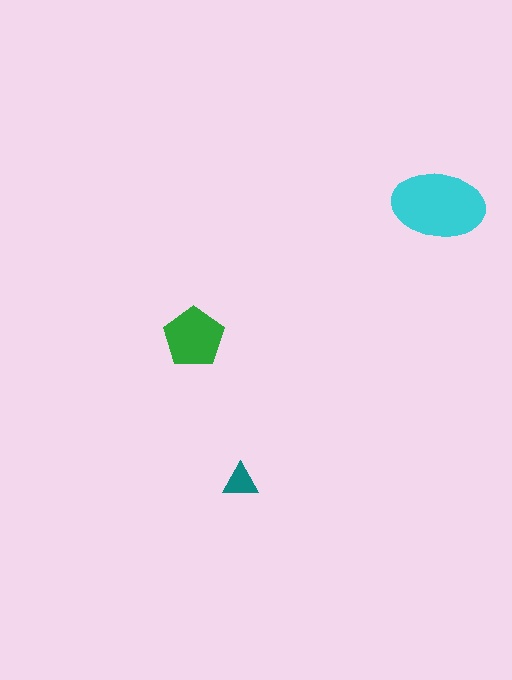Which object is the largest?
The cyan ellipse.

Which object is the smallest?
The teal triangle.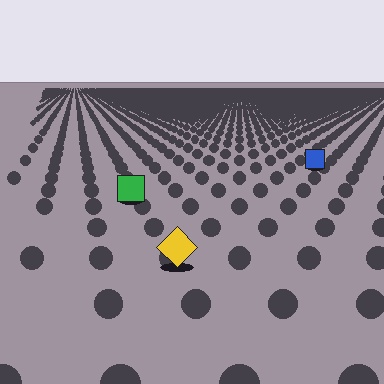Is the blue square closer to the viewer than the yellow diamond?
No. The yellow diamond is closer — you can tell from the texture gradient: the ground texture is coarser near it.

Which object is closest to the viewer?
The yellow diamond is closest. The texture marks near it are larger and more spread out.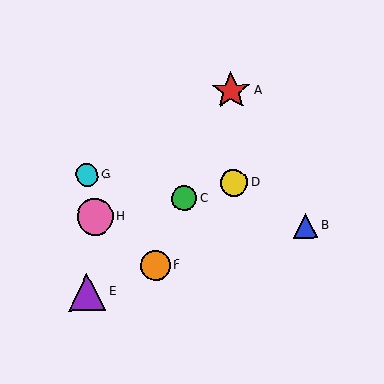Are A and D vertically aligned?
Yes, both are at x≈231.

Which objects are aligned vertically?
Objects A, D are aligned vertically.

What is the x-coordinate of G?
Object G is at x≈87.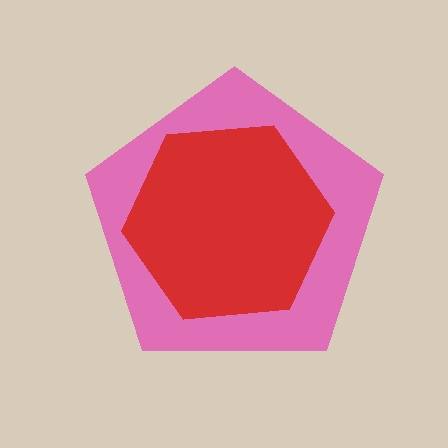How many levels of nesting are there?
2.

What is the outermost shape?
The pink pentagon.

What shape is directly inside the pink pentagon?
The red hexagon.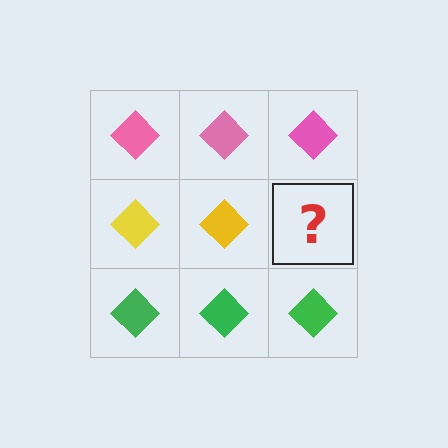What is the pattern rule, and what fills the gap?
The rule is that each row has a consistent color. The gap should be filled with a yellow diamond.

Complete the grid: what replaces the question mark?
The question mark should be replaced with a yellow diamond.